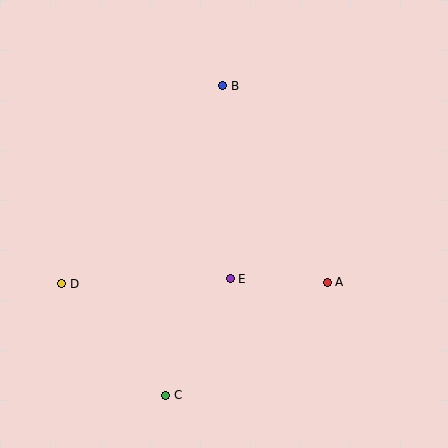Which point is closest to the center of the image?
Point E at (230, 279) is closest to the center.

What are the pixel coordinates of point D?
Point D is at (62, 284).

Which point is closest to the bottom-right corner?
Point A is closest to the bottom-right corner.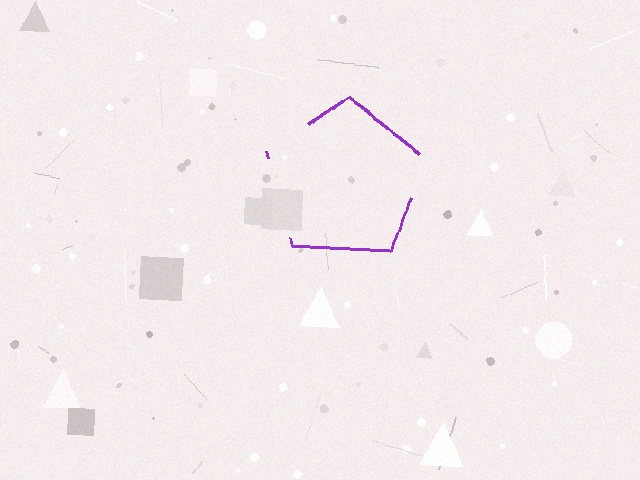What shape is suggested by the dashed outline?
The dashed outline suggests a pentagon.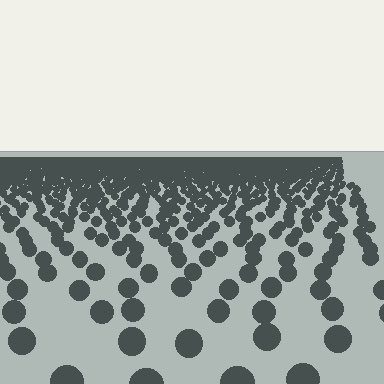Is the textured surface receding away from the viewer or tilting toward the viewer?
The surface is receding away from the viewer. Texture elements get smaller and denser toward the top.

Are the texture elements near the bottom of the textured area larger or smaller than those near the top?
Larger. Near the bottom, elements are closer to the viewer and appear at a bigger on-screen size.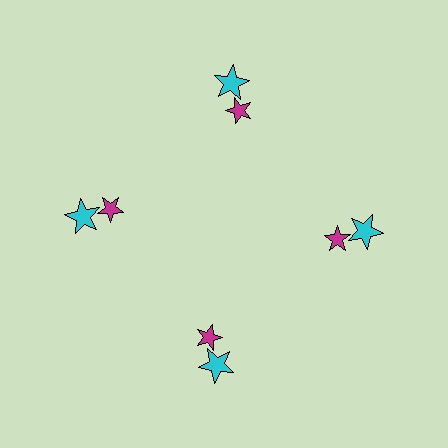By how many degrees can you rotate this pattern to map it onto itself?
The pattern maps onto itself every 90 degrees of rotation.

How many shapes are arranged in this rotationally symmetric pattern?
There are 8 shapes, arranged in 4 groups of 2.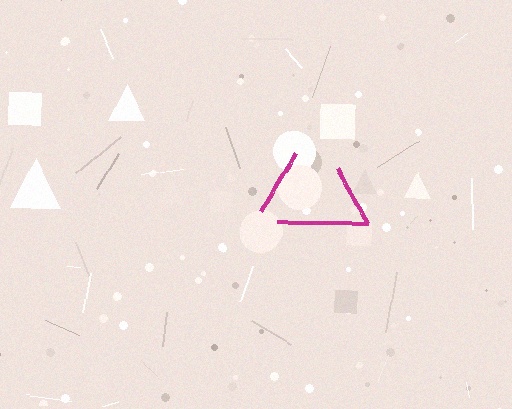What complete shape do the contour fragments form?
The contour fragments form a triangle.